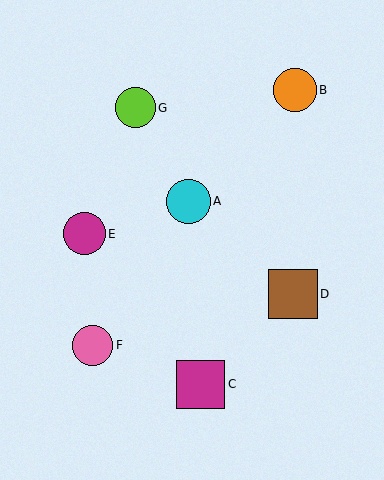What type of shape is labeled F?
Shape F is a pink circle.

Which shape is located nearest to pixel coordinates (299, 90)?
The orange circle (labeled B) at (295, 90) is nearest to that location.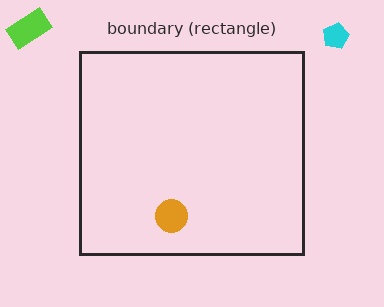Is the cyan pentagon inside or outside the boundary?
Outside.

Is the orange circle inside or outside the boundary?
Inside.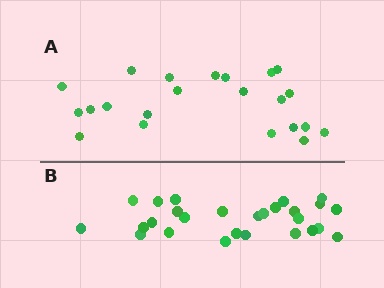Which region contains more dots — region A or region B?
Region B (the bottom region) has more dots.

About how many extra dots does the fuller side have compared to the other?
Region B has about 5 more dots than region A.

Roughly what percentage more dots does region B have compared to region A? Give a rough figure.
About 25% more.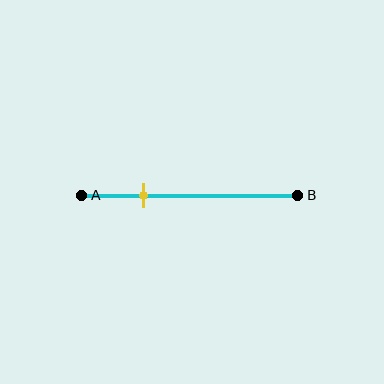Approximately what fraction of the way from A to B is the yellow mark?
The yellow mark is approximately 30% of the way from A to B.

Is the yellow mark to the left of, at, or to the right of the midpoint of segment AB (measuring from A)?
The yellow mark is to the left of the midpoint of segment AB.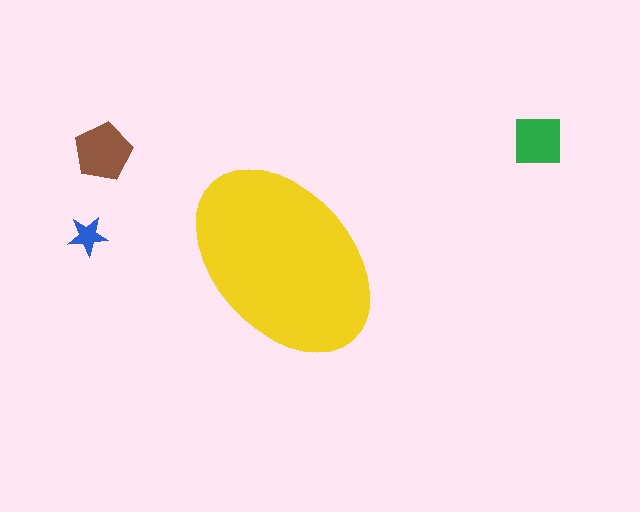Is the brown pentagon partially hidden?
No, the brown pentagon is fully visible.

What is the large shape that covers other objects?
A yellow ellipse.